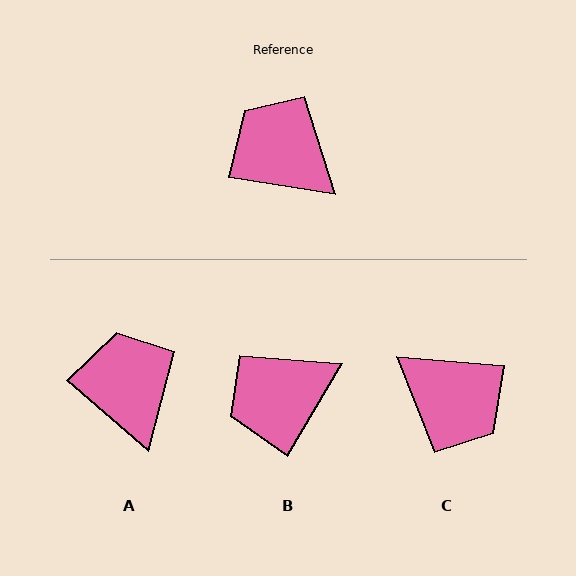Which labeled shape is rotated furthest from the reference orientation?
C, about 176 degrees away.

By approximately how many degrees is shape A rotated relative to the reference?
Approximately 32 degrees clockwise.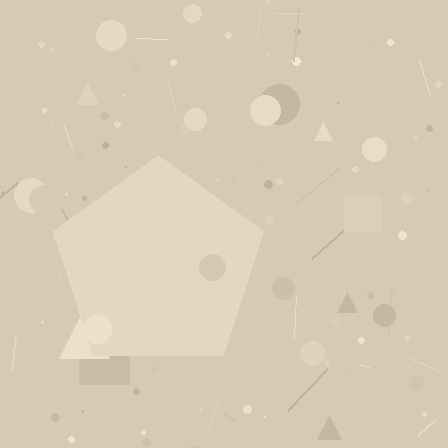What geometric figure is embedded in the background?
A pentagon is embedded in the background.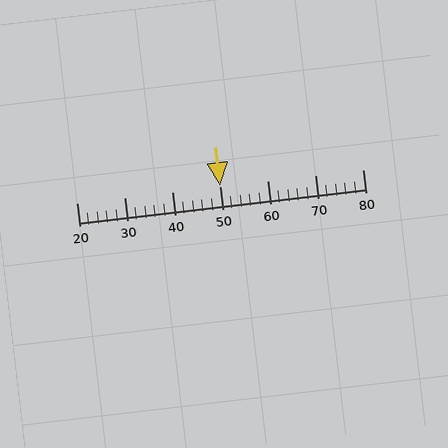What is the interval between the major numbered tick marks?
The major tick marks are spaced 10 units apart.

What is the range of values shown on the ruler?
The ruler shows values from 20 to 80.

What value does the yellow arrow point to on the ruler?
The yellow arrow points to approximately 50.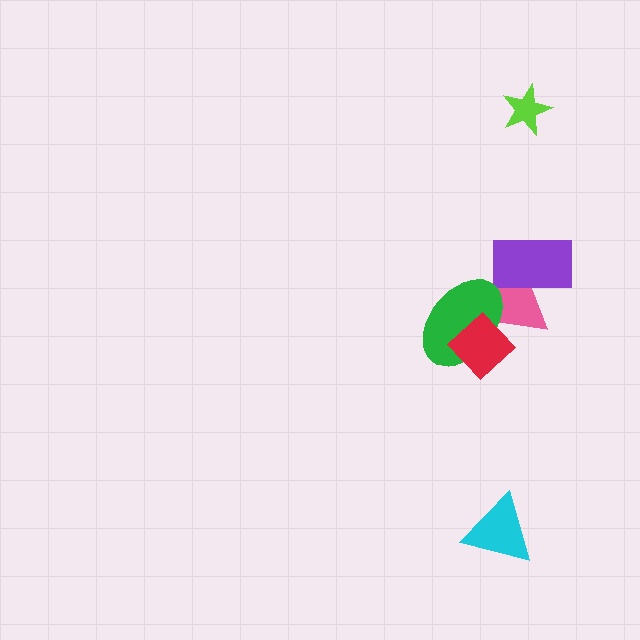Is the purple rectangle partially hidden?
No, no other shape covers it.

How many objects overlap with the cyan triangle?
0 objects overlap with the cyan triangle.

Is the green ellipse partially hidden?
Yes, it is partially covered by another shape.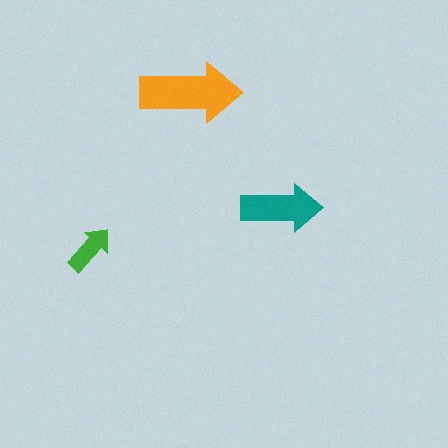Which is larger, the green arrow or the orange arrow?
The orange one.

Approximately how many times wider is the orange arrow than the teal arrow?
About 1.5 times wider.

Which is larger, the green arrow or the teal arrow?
The teal one.